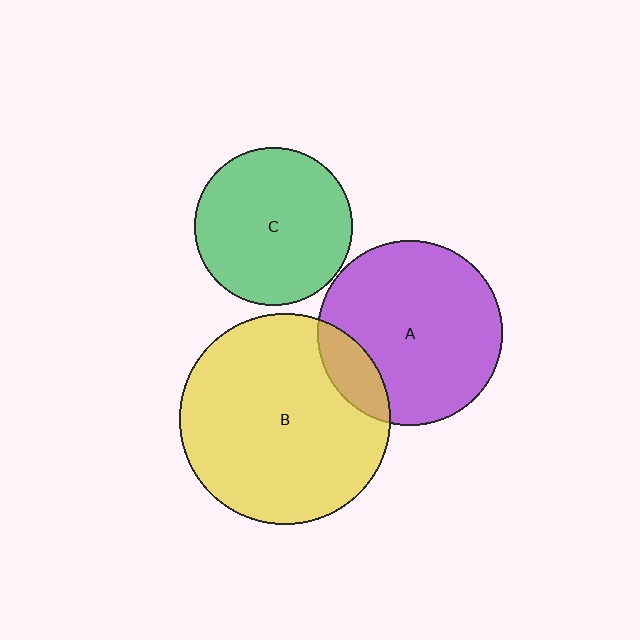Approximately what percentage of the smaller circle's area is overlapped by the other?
Approximately 15%.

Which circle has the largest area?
Circle B (yellow).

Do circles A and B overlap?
Yes.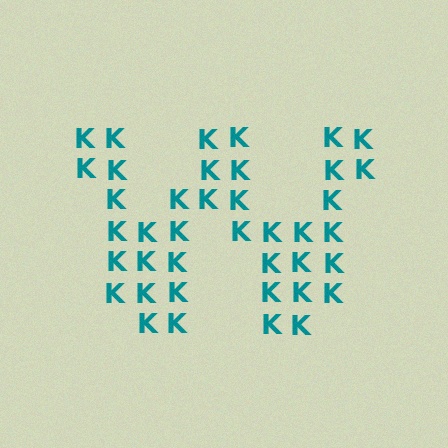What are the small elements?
The small elements are letter K's.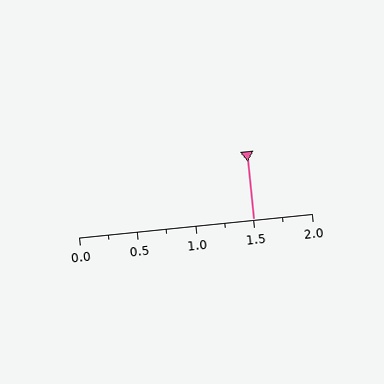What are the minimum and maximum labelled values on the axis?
The axis runs from 0.0 to 2.0.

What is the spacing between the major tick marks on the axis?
The major ticks are spaced 0.5 apart.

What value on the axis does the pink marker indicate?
The marker indicates approximately 1.5.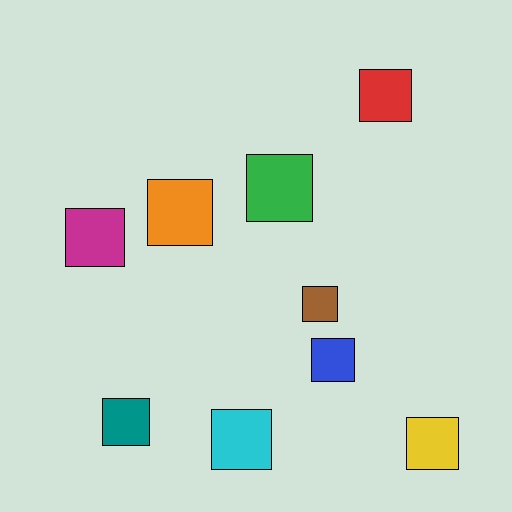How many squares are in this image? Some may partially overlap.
There are 9 squares.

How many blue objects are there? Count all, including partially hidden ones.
There is 1 blue object.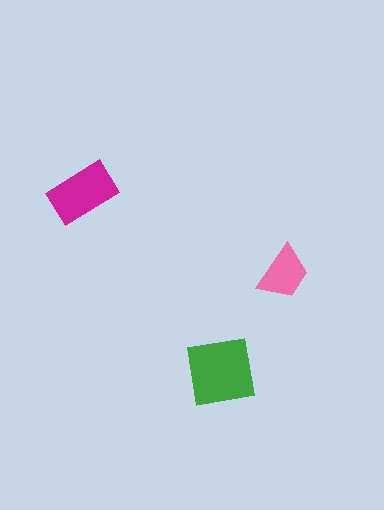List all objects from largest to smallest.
The green square, the magenta rectangle, the pink trapezoid.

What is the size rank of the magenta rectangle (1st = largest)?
2nd.